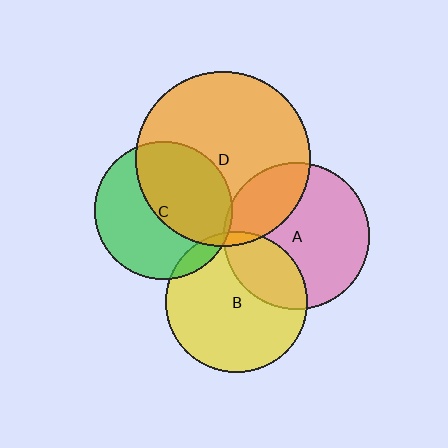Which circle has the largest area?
Circle D (orange).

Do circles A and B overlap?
Yes.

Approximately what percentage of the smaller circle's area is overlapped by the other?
Approximately 25%.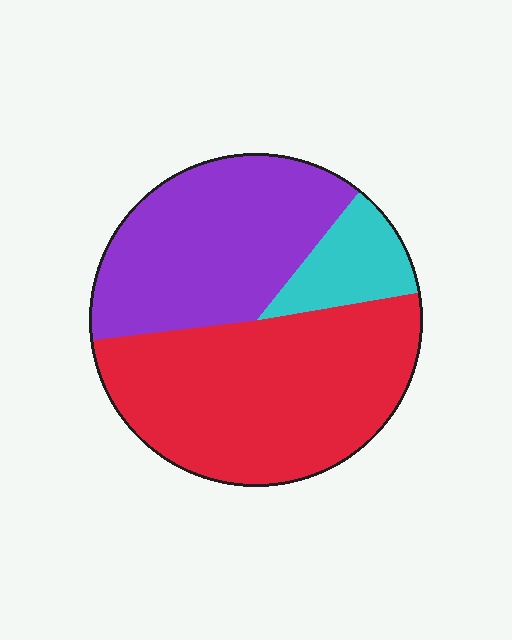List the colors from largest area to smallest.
From largest to smallest: red, purple, cyan.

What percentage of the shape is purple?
Purple takes up about three eighths (3/8) of the shape.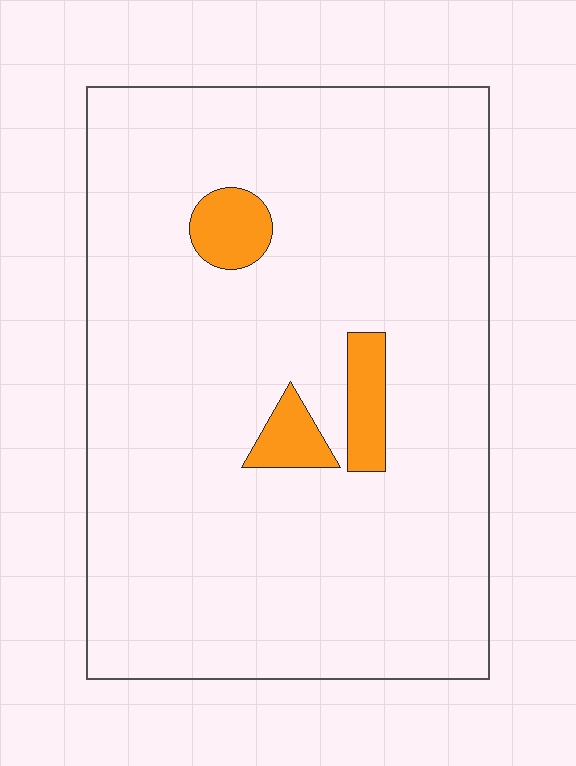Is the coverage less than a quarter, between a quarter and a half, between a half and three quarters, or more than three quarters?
Less than a quarter.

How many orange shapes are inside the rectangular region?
3.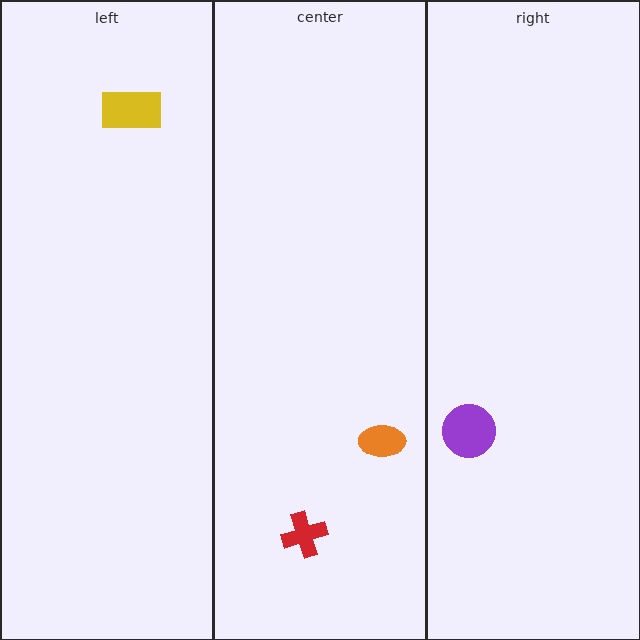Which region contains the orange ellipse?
The center region.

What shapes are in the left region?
The yellow rectangle.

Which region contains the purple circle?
The right region.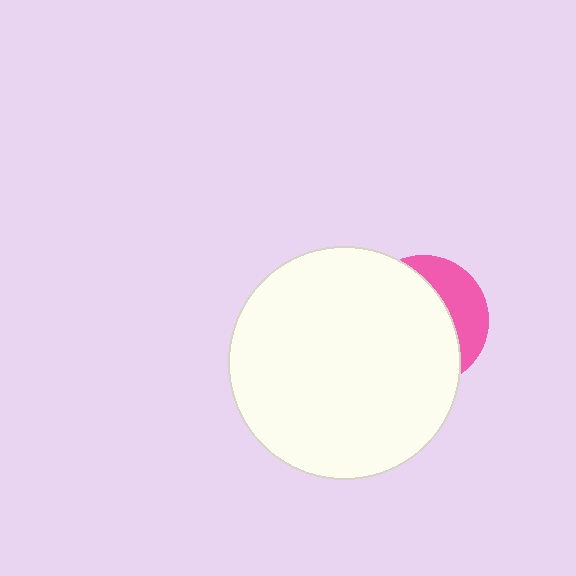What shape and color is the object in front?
The object in front is a white circle.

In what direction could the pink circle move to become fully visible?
The pink circle could move right. That would shift it out from behind the white circle entirely.